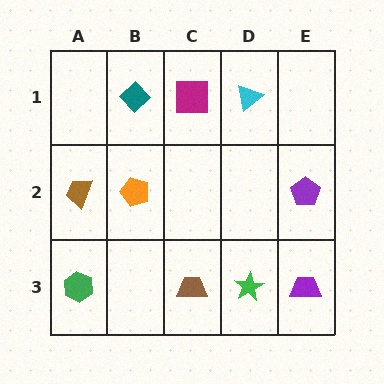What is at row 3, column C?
A brown trapezoid.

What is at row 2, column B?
An orange pentagon.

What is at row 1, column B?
A teal diamond.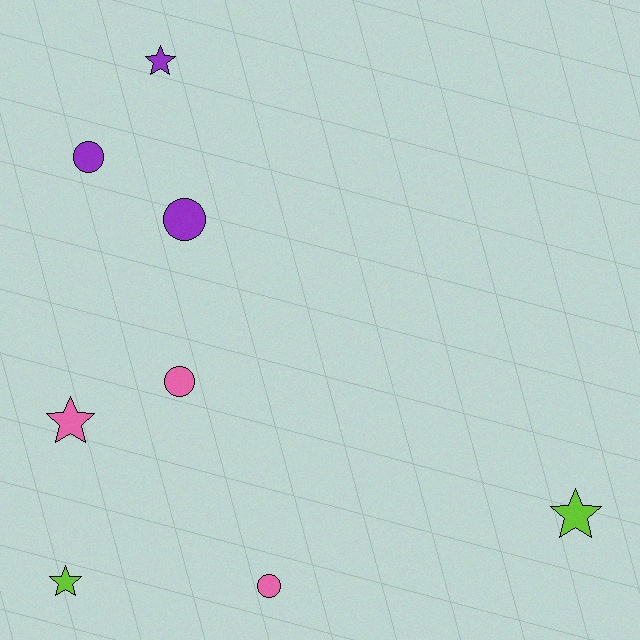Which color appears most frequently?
Purple, with 3 objects.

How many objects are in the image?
There are 8 objects.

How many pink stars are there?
There is 1 pink star.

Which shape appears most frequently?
Star, with 4 objects.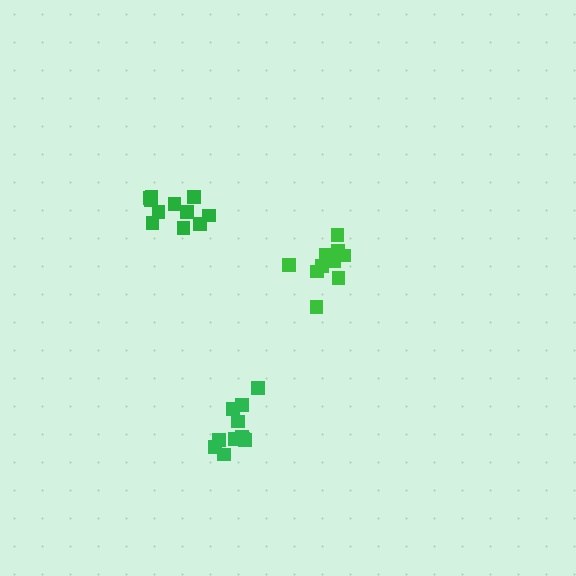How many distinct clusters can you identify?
There are 3 distinct clusters.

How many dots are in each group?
Group 1: 10 dots, Group 2: 11 dots, Group 3: 11 dots (32 total).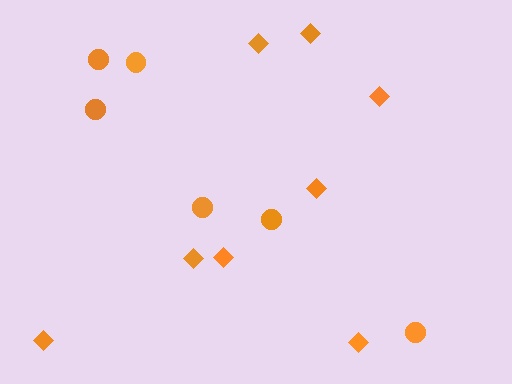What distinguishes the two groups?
There are 2 groups: one group of circles (6) and one group of diamonds (8).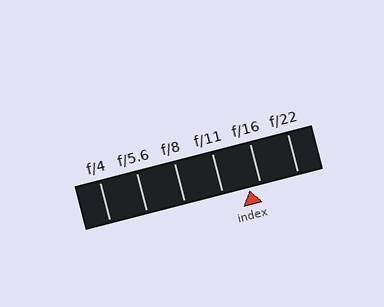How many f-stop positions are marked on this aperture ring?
There are 6 f-stop positions marked.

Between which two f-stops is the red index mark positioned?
The index mark is between f/11 and f/16.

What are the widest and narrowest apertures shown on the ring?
The widest aperture shown is f/4 and the narrowest is f/22.